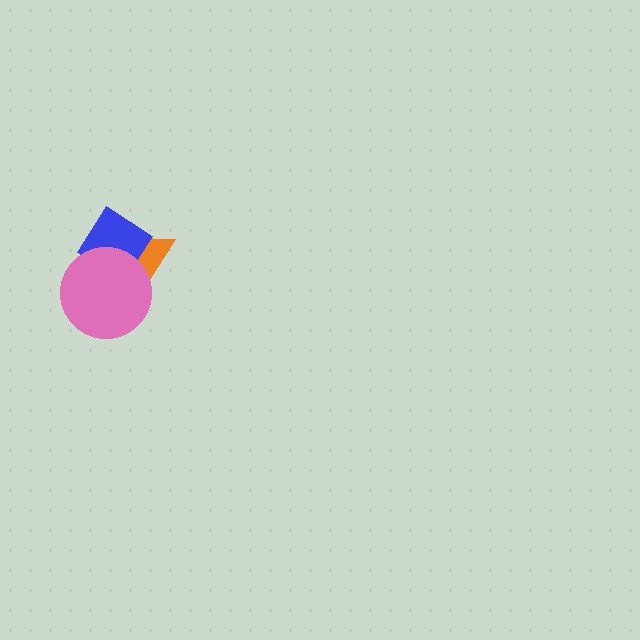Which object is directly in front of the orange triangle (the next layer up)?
The blue diamond is directly in front of the orange triangle.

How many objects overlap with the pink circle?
2 objects overlap with the pink circle.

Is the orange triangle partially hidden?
Yes, it is partially covered by another shape.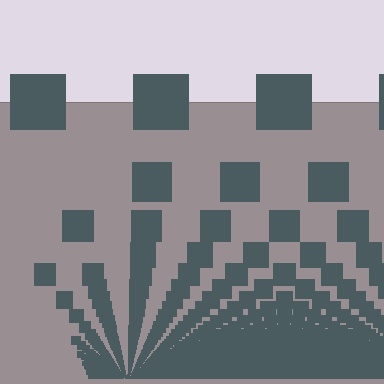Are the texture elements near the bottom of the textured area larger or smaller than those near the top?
Smaller. The gradient is inverted — elements near the bottom are smaller and denser.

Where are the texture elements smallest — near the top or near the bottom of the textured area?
Near the bottom.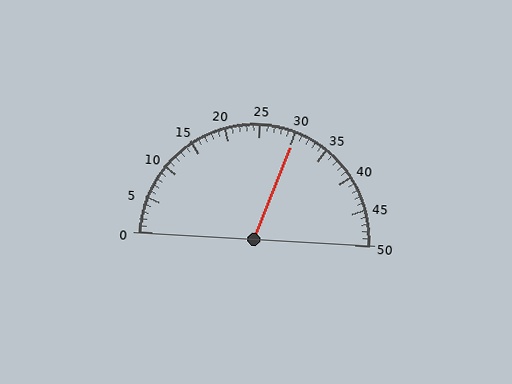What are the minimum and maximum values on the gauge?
The gauge ranges from 0 to 50.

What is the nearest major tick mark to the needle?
The nearest major tick mark is 30.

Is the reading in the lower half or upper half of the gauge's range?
The reading is in the upper half of the range (0 to 50).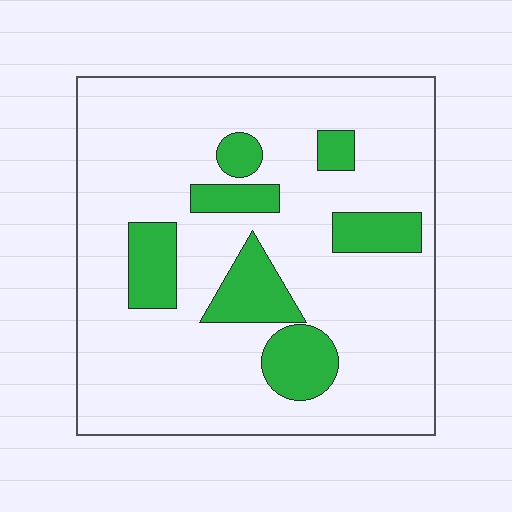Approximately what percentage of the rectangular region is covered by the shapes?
Approximately 20%.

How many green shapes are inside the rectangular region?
7.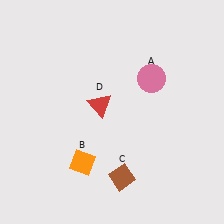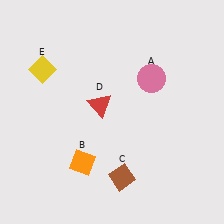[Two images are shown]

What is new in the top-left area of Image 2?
A yellow diamond (E) was added in the top-left area of Image 2.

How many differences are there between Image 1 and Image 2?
There is 1 difference between the two images.